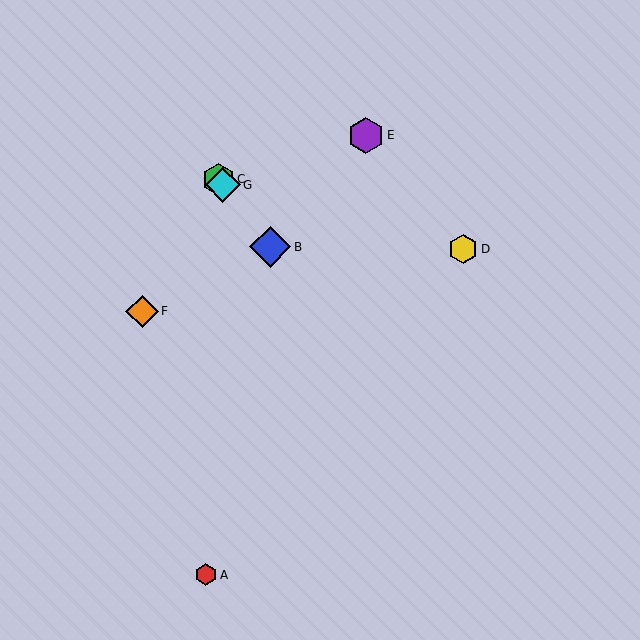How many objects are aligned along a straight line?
3 objects (B, C, G) are aligned along a straight line.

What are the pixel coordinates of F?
Object F is at (142, 311).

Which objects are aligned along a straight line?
Objects B, C, G are aligned along a straight line.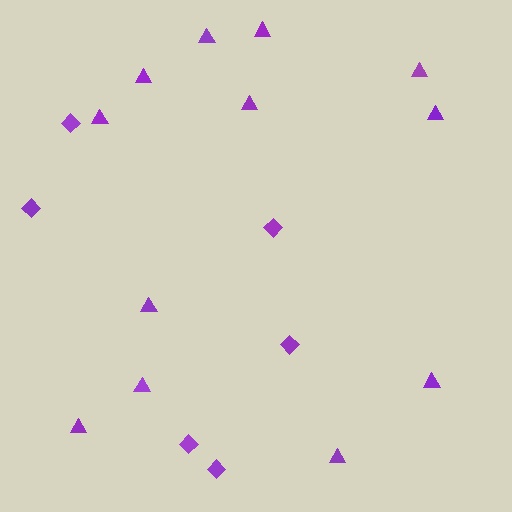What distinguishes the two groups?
There are 2 groups: one group of triangles (12) and one group of diamonds (6).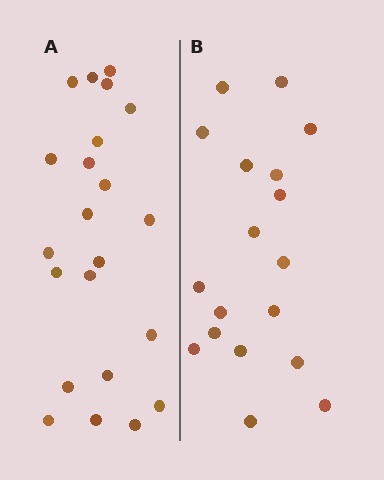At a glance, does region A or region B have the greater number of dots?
Region A (the left region) has more dots.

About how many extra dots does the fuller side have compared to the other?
Region A has about 4 more dots than region B.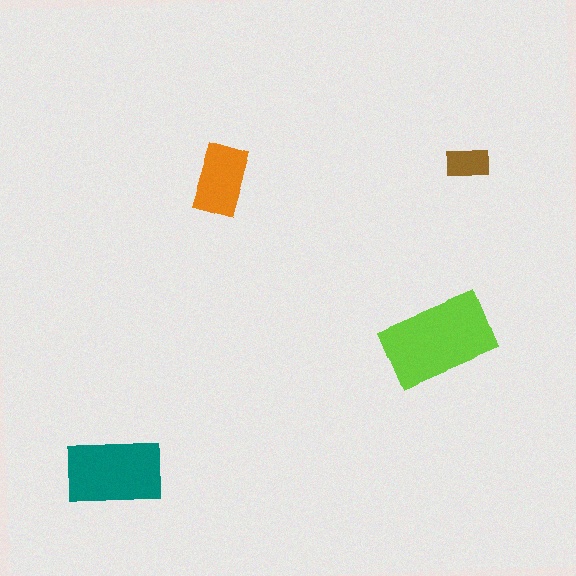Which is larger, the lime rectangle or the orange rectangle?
The lime one.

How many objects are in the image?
There are 4 objects in the image.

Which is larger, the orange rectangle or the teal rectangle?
The teal one.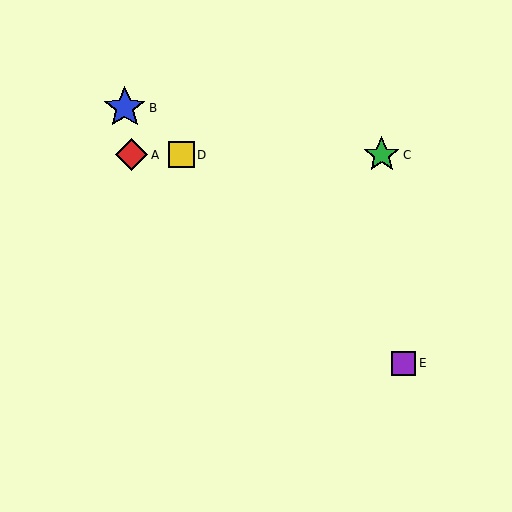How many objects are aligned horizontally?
3 objects (A, C, D) are aligned horizontally.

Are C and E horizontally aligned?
No, C is at y≈155 and E is at y≈363.